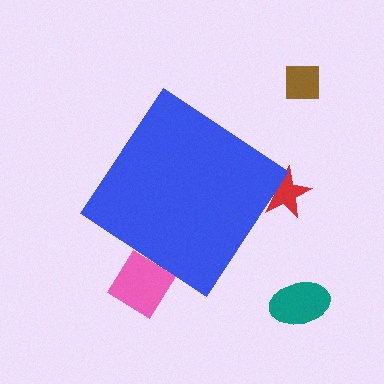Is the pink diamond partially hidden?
Yes, the pink diamond is partially hidden behind the blue diamond.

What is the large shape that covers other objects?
A blue diamond.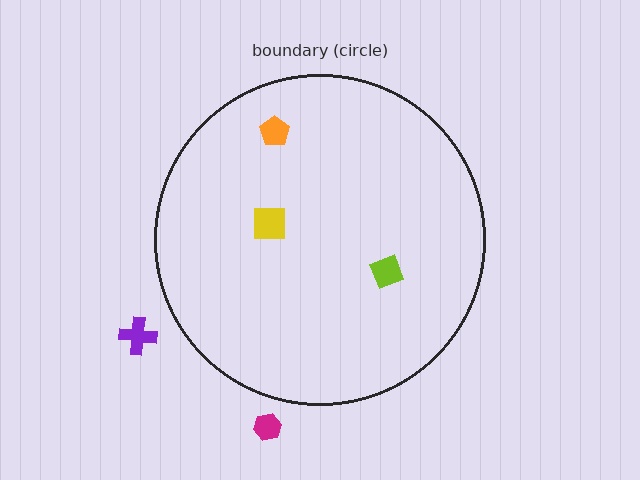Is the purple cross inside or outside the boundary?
Outside.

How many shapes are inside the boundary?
3 inside, 2 outside.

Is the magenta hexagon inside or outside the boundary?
Outside.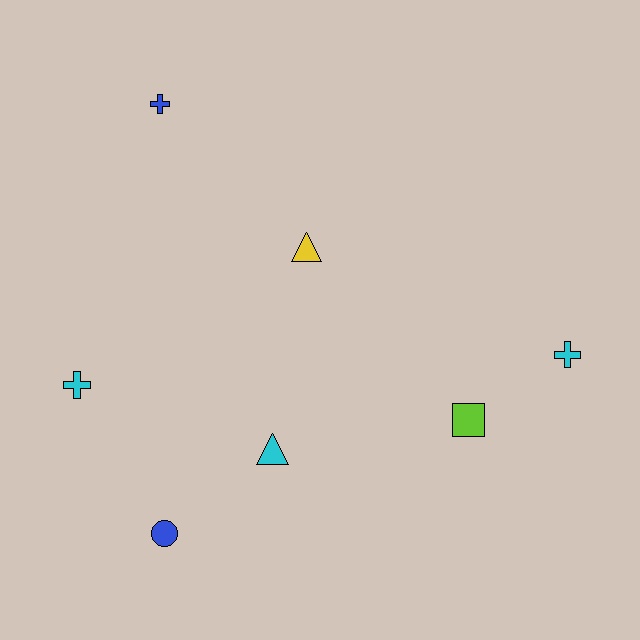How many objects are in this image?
There are 7 objects.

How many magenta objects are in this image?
There are no magenta objects.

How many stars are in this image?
There are no stars.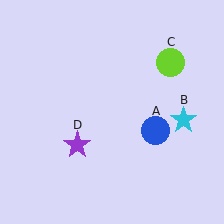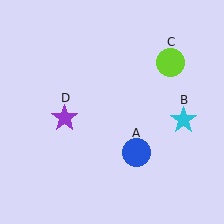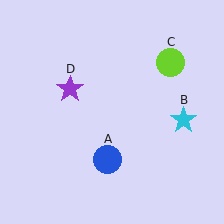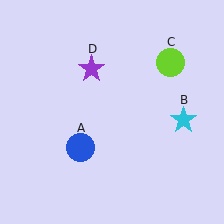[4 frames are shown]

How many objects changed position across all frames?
2 objects changed position: blue circle (object A), purple star (object D).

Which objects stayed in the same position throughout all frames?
Cyan star (object B) and lime circle (object C) remained stationary.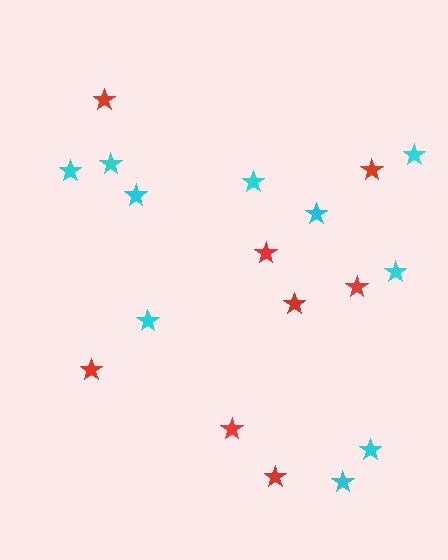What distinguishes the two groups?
There are 2 groups: one group of cyan stars (10) and one group of red stars (8).